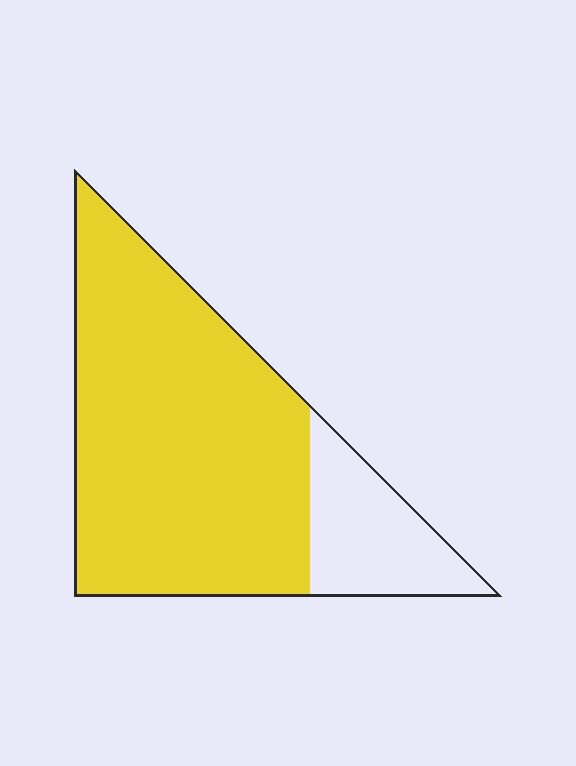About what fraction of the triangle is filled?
About four fifths (4/5).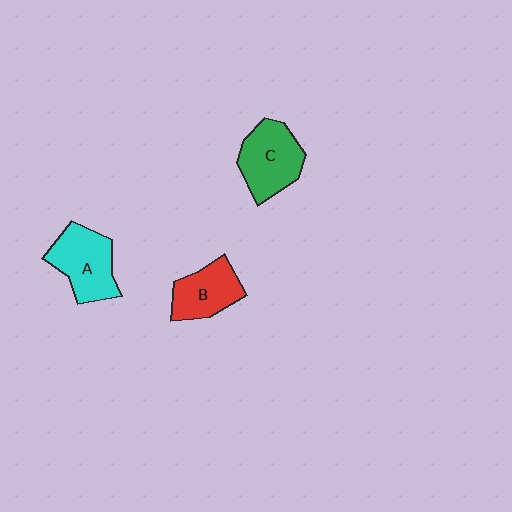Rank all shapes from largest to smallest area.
From largest to smallest: C (green), A (cyan), B (red).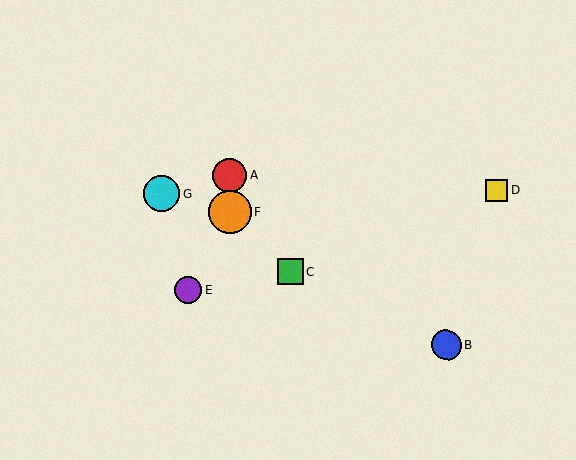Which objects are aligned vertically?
Objects A, F are aligned vertically.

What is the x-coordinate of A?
Object A is at x≈230.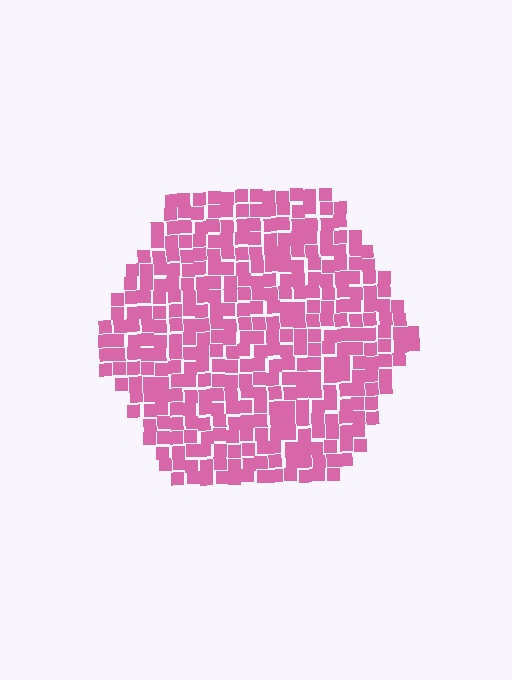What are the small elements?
The small elements are squares.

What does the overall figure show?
The overall figure shows a hexagon.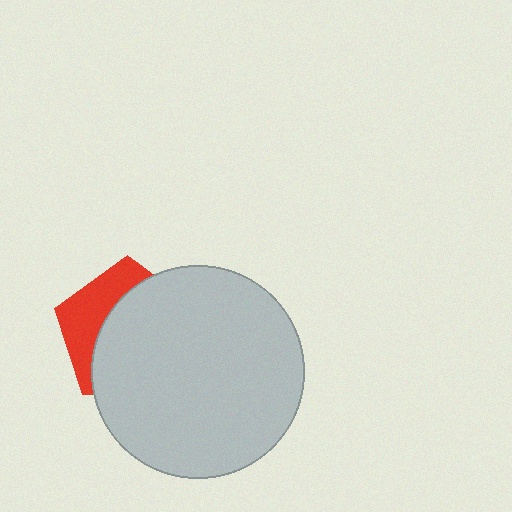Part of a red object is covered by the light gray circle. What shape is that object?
It is a pentagon.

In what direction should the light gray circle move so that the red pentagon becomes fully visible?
The light gray circle should move right. That is the shortest direction to clear the overlap and leave the red pentagon fully visible.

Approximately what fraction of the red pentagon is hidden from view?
Roughly 67% of the red pentagon is hidden behind the light gray circle.